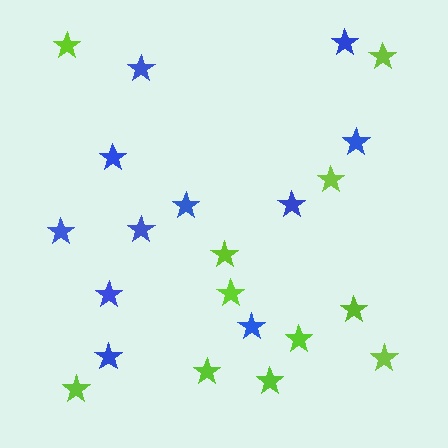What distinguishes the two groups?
There are 2 groups: one group of lime stars (11) and one group of blue stars (11).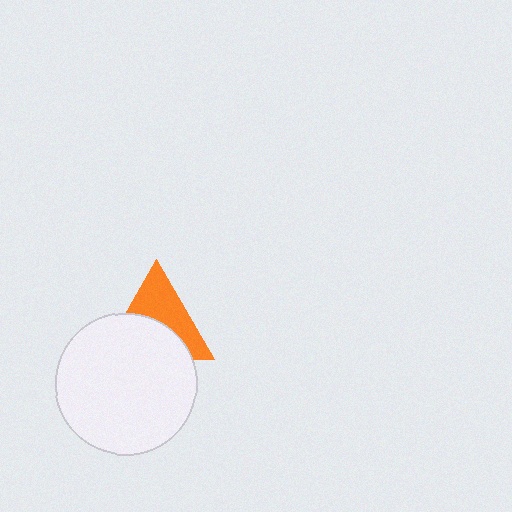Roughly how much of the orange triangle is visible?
About half of it is visible (roughly 50%).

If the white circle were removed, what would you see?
You would see the complete orange triangle.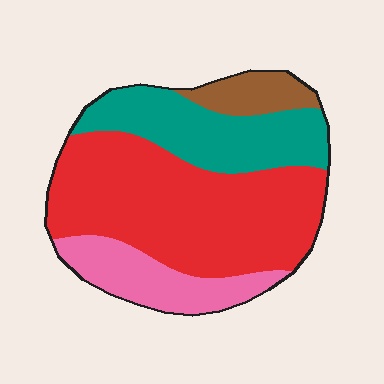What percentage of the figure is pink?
Pink covers 16% of the figure.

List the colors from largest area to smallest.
From largest to smallest: red, teal, pink, brown.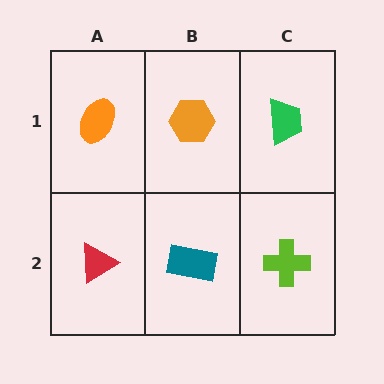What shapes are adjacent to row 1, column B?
A teal rectangle (row 2, column B), an orange ellipse (row 1, column A), a green trapezoid (row 1, column C).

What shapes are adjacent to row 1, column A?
A red triangle (row 2, column A), an orange hexagon (row 1, column B).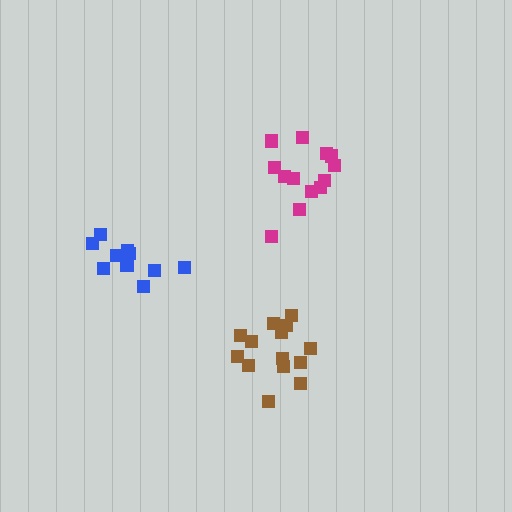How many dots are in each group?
Group 1: 13 dots, Group 2: 10 dots, Group 3: 14 dots (37 total).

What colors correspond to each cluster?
The clusters are colored: magenta, blue, brown.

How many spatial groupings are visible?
There are 3 spatial groupings.